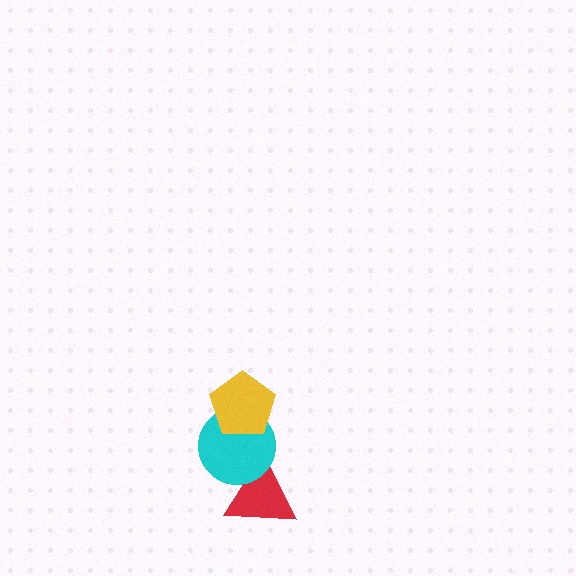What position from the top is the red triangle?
The red triangle is 3rd from the top.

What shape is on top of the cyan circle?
The yellow pentagon is on top of the cyan circle.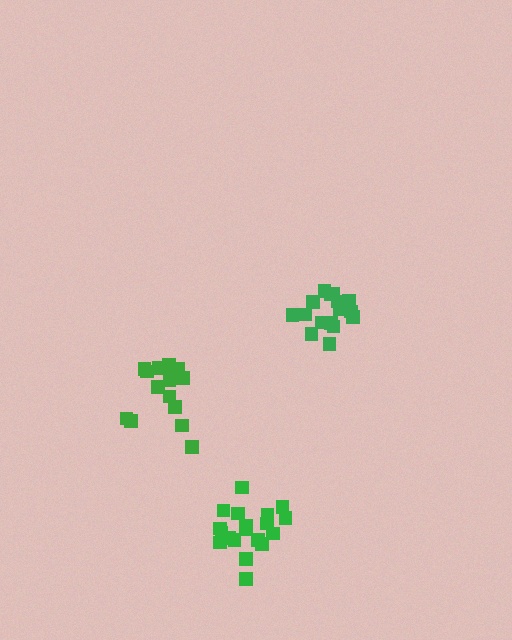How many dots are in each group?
Group 1: 16 dots, Group 2: 15 dots, Group 3: 19 dots (50 total).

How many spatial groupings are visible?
There are 3 spatial groupings.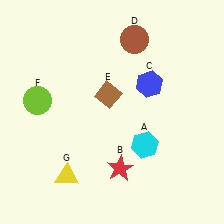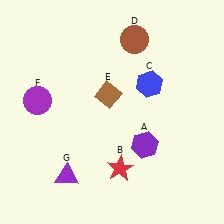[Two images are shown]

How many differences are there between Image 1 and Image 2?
There are 3 differences between the two images.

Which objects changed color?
A changed from cyan to purple. F changed from lime to purple. G changed from yellow to purple.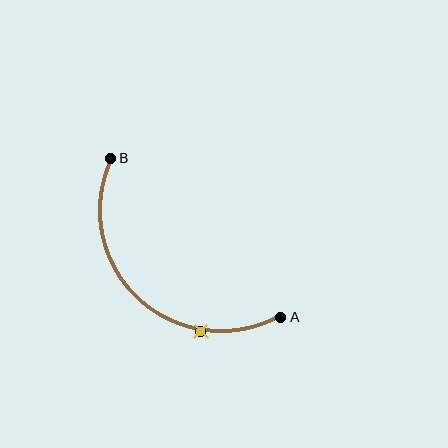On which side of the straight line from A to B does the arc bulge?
The arc bulges below and to the left of the straight line connecting A and B.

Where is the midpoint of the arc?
The arc midpoint is the point on the curve farthest from the straight line joining A and B. It sits below and to the left of that line.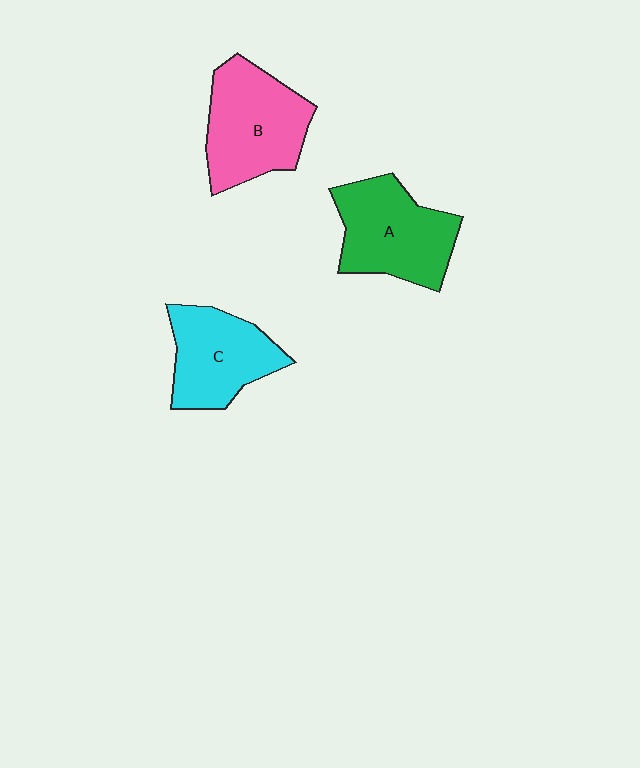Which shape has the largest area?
Shape B (pink).